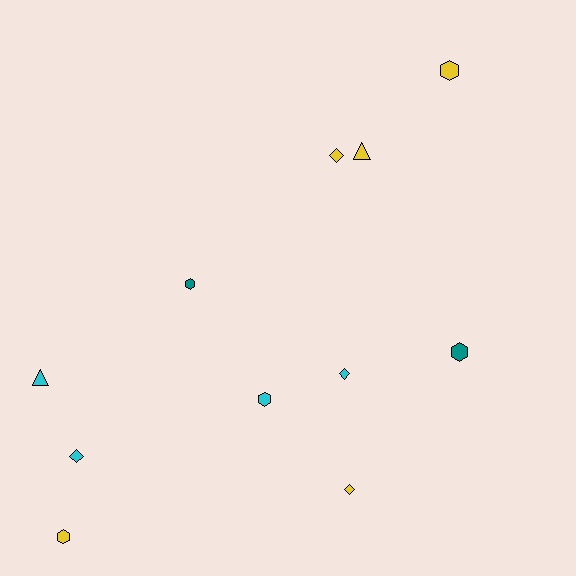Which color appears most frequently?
Yellow, with 5 objects.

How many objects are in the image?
There are 11 objects.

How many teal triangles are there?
There are no teal triangles.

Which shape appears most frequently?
Hexagon, with 5 objects.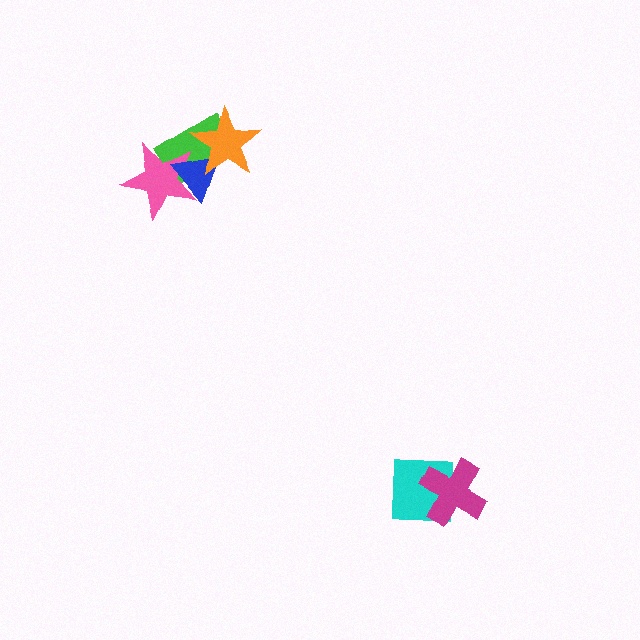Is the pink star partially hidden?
Yes, it is partially covered by another shape.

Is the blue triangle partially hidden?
Yes, it is partially covered by another shape.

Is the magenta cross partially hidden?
No, no other shape covers it.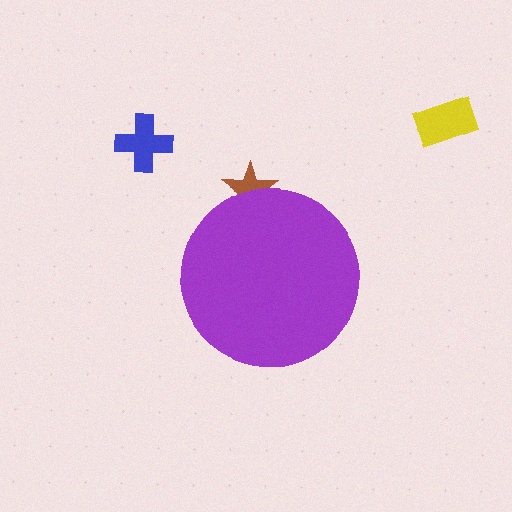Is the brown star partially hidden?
Yes, the brown star is partially hidden behind the purple circle.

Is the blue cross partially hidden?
No, the blue cross is fully visible.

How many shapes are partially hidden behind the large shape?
1 shape is partially hidden.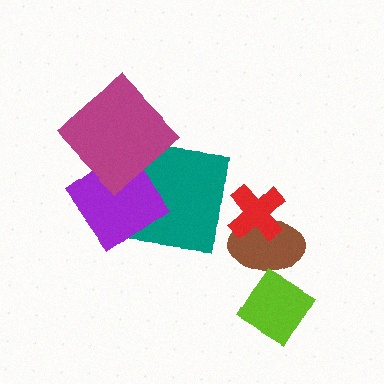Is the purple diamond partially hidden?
Yes, it is partially covered by another shape.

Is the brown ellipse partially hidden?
Yes, it is partially covered by another shape.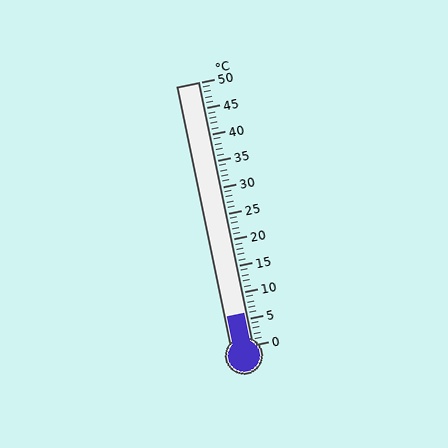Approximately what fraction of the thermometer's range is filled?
The thermometer is filled to approximately 10% of its range.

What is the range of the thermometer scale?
The thermometer scale ranges from 0°C to 50°C.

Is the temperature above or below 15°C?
The temperature is below 15°C.